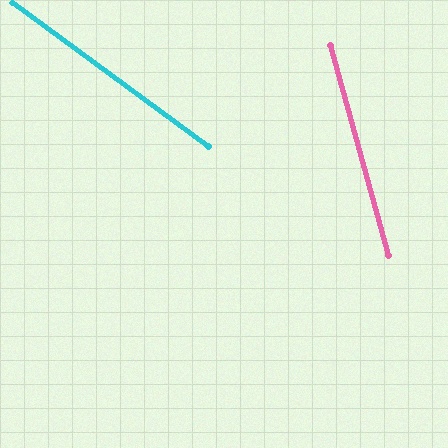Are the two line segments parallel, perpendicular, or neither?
Neither parallel nor perpendicular — they differ by about 38°.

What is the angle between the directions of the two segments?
Approximately 38 degrees.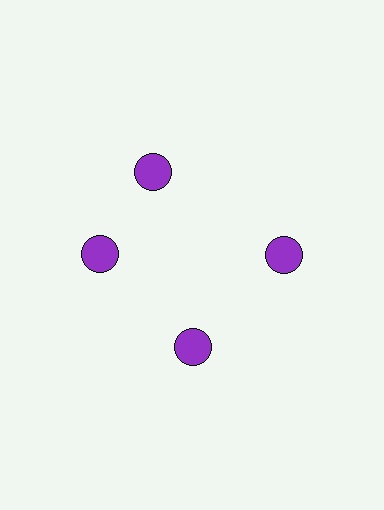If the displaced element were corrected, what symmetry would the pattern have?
It would have 4-fold rotational symmetry — the pattern would map onto itself every 90 degrees.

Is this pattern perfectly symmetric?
No. The 4 purple circles are arranged in a ring, but one element near the 12 o'clock position is rotated out of alignment along the ring, breaking the 4-fold rotational symmetry.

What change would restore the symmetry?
The symmetry would be restored by rotating it back into even spacing with its neighbors so that all 4 circles sit at equal angles and equal distance from the center.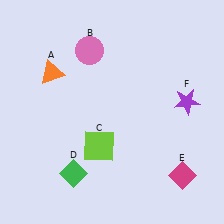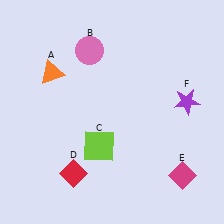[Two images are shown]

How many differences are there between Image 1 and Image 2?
There is 1 difference between the two images.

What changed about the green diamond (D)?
In Image 1, D is green. In Image 2, it changed to red.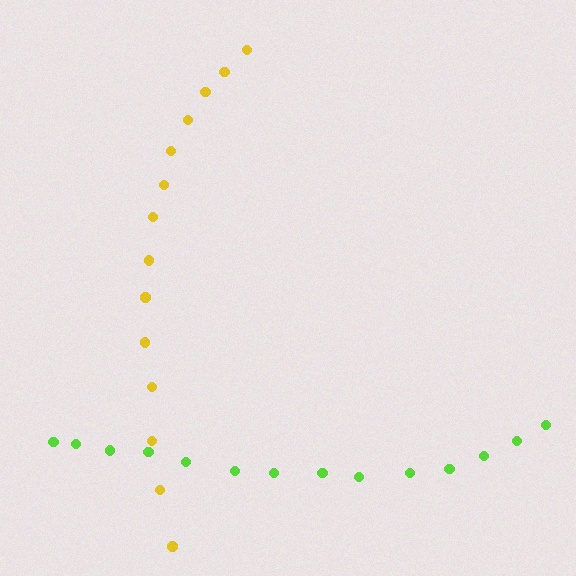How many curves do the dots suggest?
There are 2 distinct paths.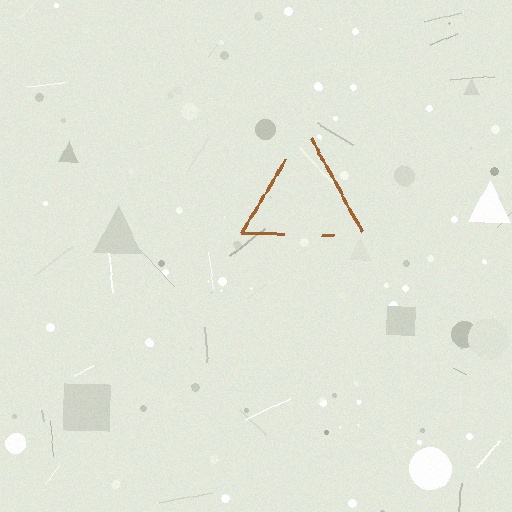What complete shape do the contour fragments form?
The contour fragments form a triangle.